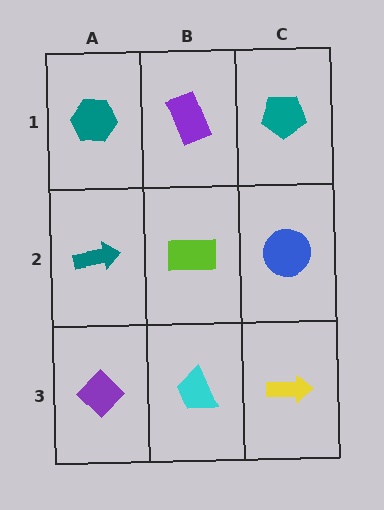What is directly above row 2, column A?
A teal hexagon.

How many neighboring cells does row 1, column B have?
3.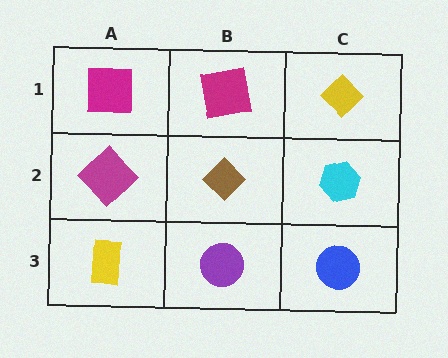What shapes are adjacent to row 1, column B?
A brown diamond (row 2, column B), a magenta square (row 1, column A), a yellow diamond (row 1, column C).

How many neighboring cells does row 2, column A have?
3.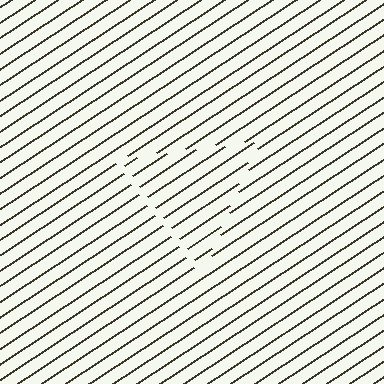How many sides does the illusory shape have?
3 sides — the line-ends trace a triangle.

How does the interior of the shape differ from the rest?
The interior of the shape contains the same grating, shifted by half a period — the contour is defined by the phase discontinuity where line-ends from the inner and outer gratings abut.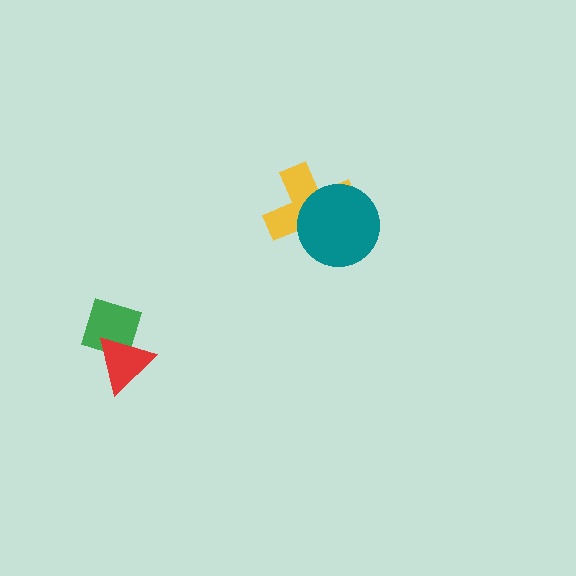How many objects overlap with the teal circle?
1 object overlaps with the teal circle.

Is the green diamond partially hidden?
Yes, it is partially covered by another shape.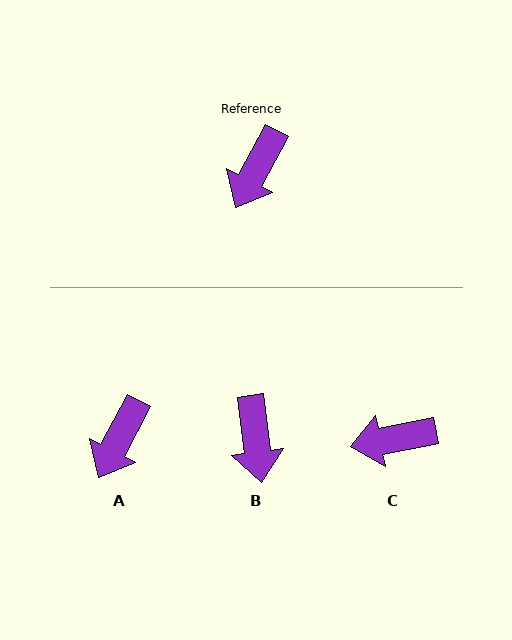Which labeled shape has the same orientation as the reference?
A.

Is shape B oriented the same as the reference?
No, it is off by about 36 degrees.